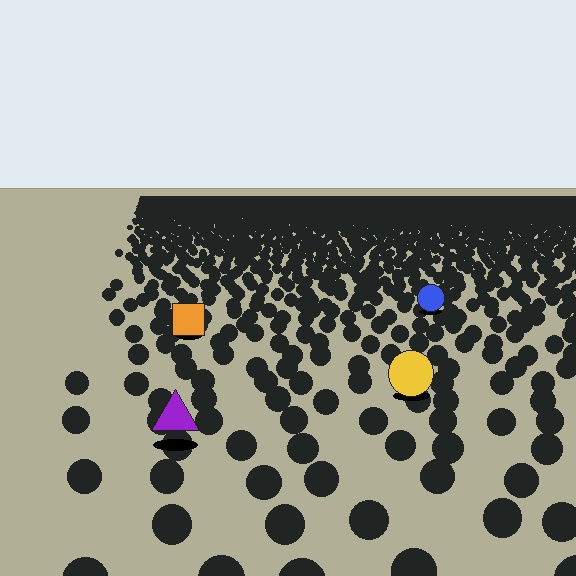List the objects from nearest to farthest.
From nearest to farthest: the purple triangle, the yellow circle, the orange square, the blue circle.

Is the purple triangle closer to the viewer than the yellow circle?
Yes. The purple triangle is closer — you can tell from the texture gradient: the ground texture is coarser near it.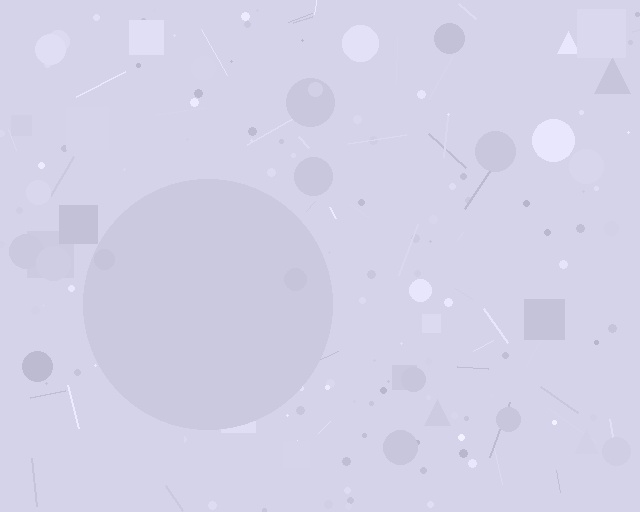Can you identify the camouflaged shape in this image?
The camouflaged shape is a circle.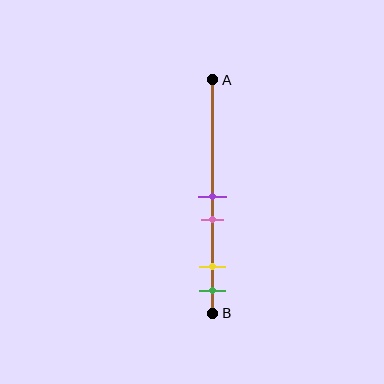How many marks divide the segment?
There are 4 marks dividing the segment.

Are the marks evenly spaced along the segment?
No, the marks are not evenly spaced.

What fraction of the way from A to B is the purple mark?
The purple mark is approximately 50% (0.5) of the way from A to B.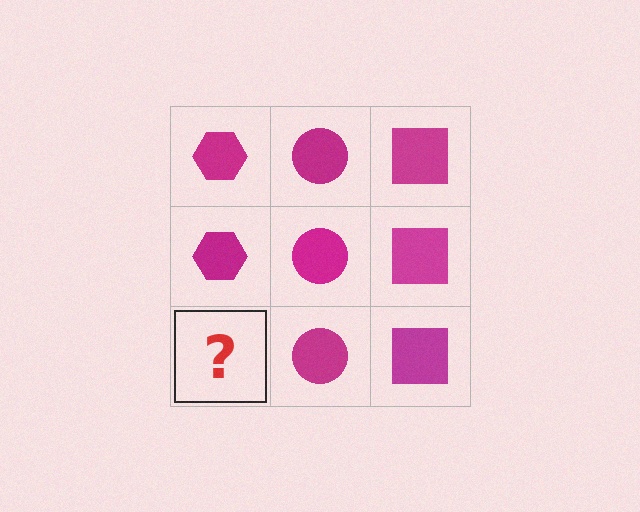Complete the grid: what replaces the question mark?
The question mark should be replaced with a magenta hexagon.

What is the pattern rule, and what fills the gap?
The rule is that each column has a consistent shape. The gap should be filled with a magenta hexagon.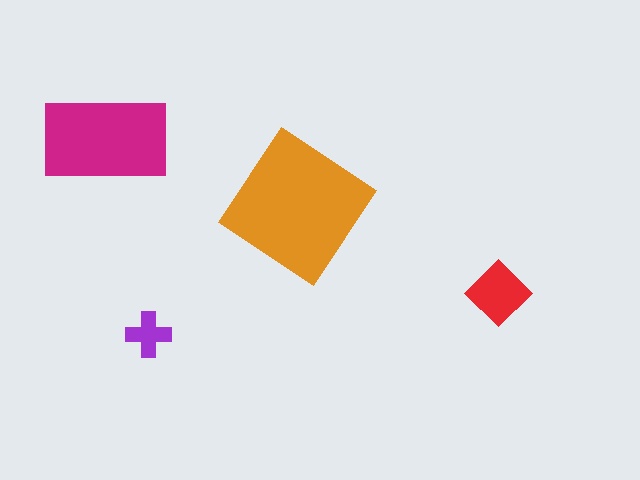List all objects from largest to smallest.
The orange diamond, the magenta rectangle, the red diamond, the purple cross.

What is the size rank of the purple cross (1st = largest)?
4th.